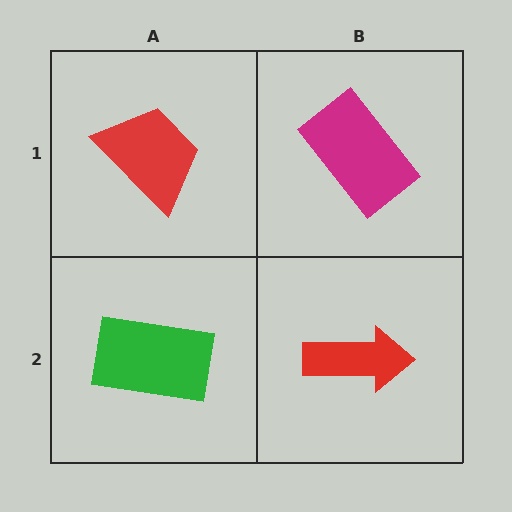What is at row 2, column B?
A red arrow.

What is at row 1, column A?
A red trapezoid.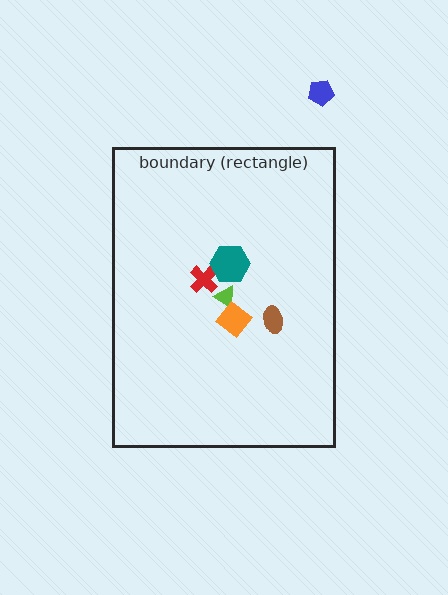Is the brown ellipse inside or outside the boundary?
Inside.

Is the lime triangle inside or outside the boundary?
Inside.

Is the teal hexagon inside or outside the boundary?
Inside.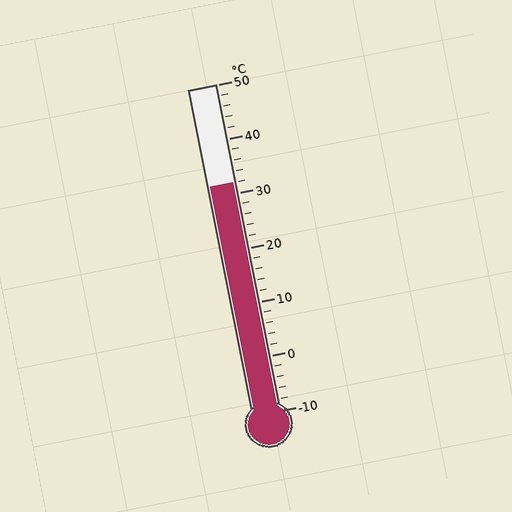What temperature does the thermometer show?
The thermometer shows approximately 32°C.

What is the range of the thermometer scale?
The thermometer scale ranges from -10°C to 50°C.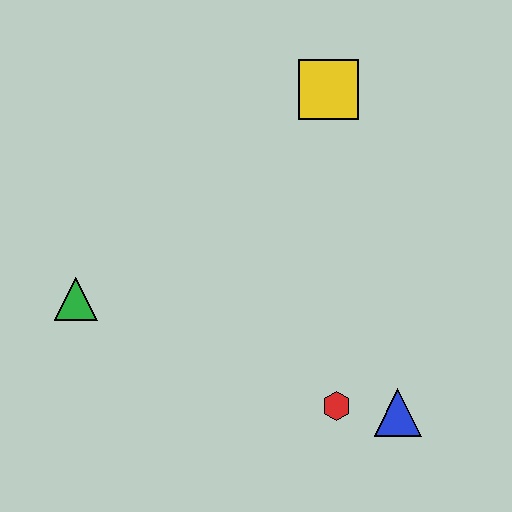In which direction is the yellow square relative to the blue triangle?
The yellow square is above the blue triangle.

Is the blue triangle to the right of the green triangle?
Yes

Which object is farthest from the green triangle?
The blue triangle is farthest from the green triangle.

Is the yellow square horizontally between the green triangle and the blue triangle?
Yes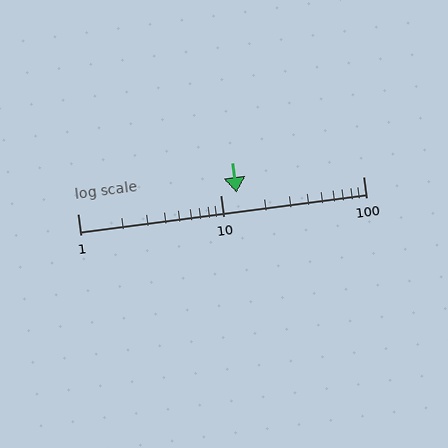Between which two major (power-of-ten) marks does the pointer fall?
The pointer is between 10 and 100.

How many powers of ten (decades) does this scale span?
The scale spans 2 decades, from 1 to 100.